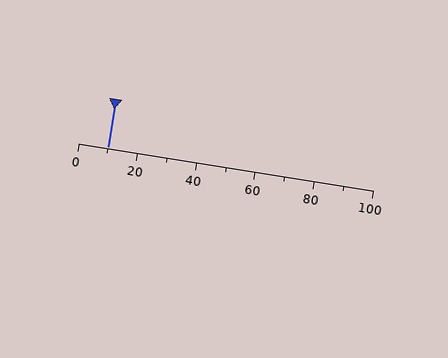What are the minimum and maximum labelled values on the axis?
The axis runs from 0 to 100.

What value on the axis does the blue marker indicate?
The marker indicates approximately 10.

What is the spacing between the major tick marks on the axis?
The major ticks are spaced 20 apart.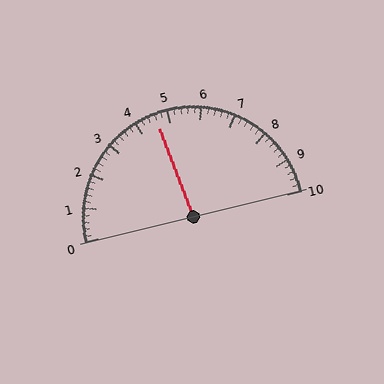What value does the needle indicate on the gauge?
The needle indicates approximately 4.6.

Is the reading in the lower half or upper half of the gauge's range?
The reading is in the lower half of the range (0 to 10).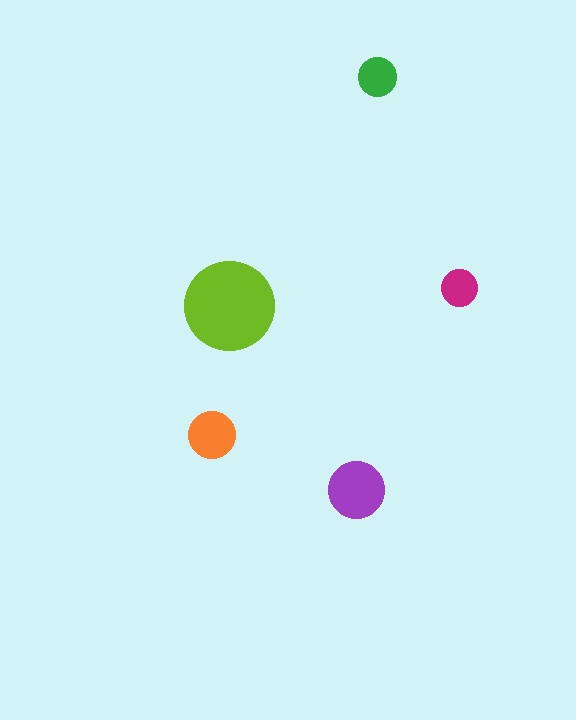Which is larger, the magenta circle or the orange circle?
The orange one.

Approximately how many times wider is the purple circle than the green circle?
About 1.5 times wider.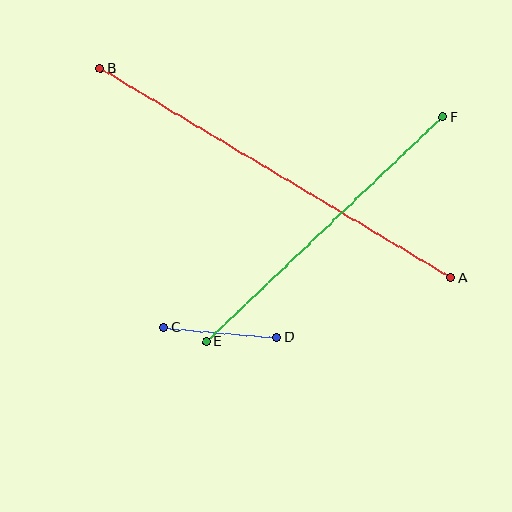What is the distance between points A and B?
The distance is approximately 409 pixels.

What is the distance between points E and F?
The distance is approximately 326 pixels.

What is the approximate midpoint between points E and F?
The midpoint is at approximately (324, 229) pixels.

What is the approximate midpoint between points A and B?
The midpoint is at approximately (276, 173) pixels.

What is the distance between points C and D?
The distance is approximately 113 pixels.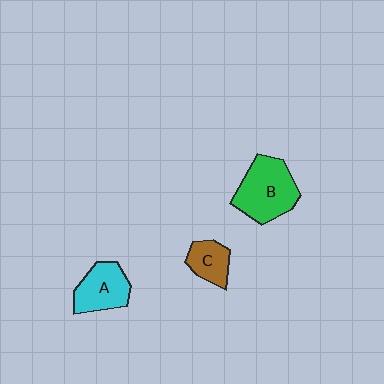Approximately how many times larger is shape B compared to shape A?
Approximately 1.4 times.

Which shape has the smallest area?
Shape C (brown).